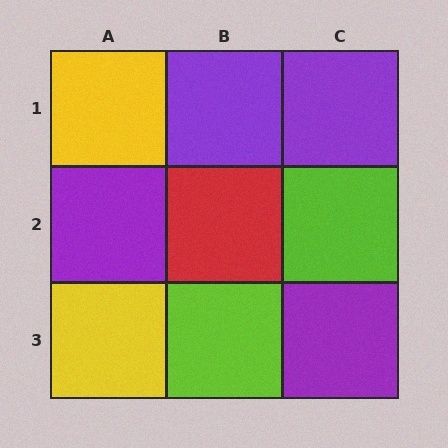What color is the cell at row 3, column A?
Yellow.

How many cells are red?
1 cell is red.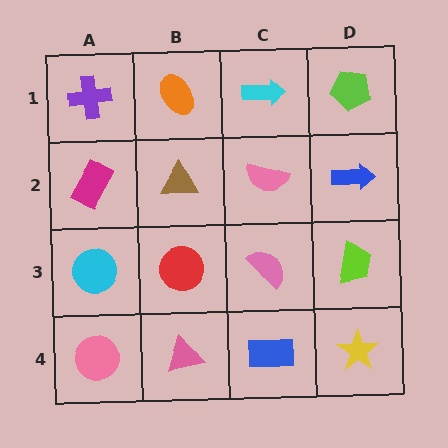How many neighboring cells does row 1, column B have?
3.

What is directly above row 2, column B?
An orange ellipse.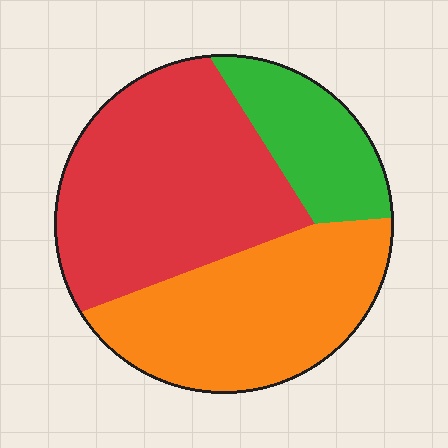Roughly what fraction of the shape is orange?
Orange takes up about three eighths (3/8) of the shape.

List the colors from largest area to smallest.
From largest to smallest: red, orange, green.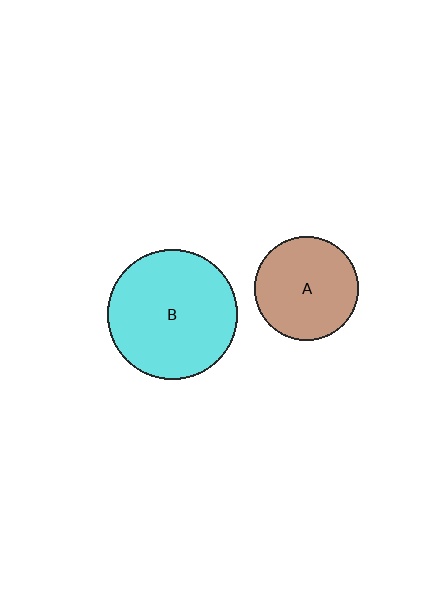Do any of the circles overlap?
No, none of the circles overlap.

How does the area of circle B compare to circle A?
Approximately 1.6 times.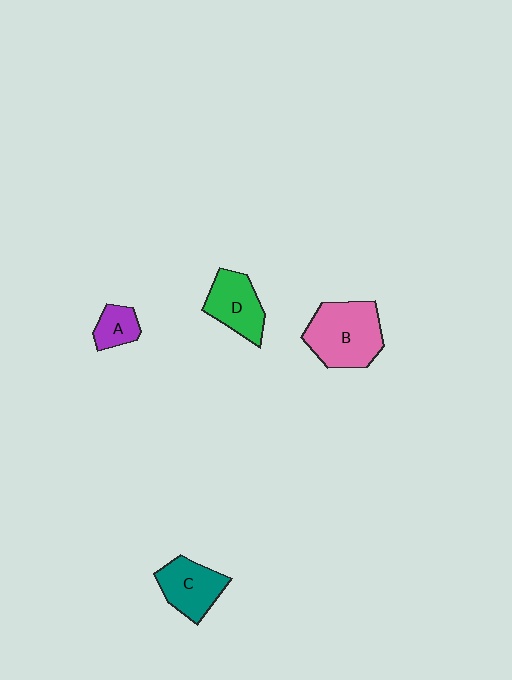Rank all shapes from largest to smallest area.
From largest to smallest: B (pink), D (green), C (teal), A (purple).